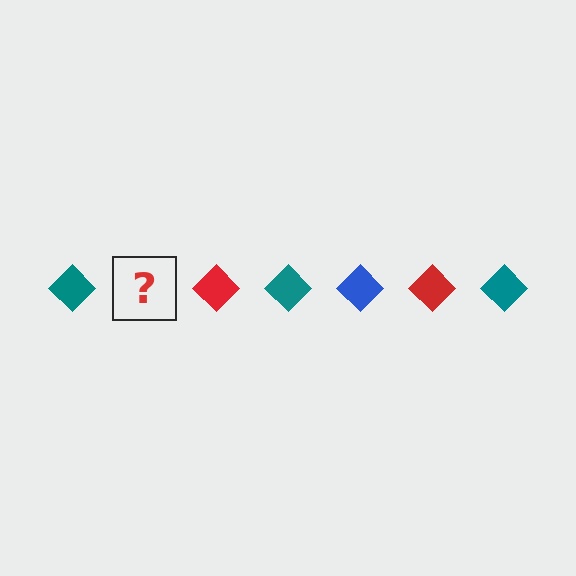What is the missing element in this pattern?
The missing element is a blue diamond.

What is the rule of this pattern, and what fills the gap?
The rule is that the pattern cycles through teal, blue, red diamonds. The gap should be filled with a blue diamond.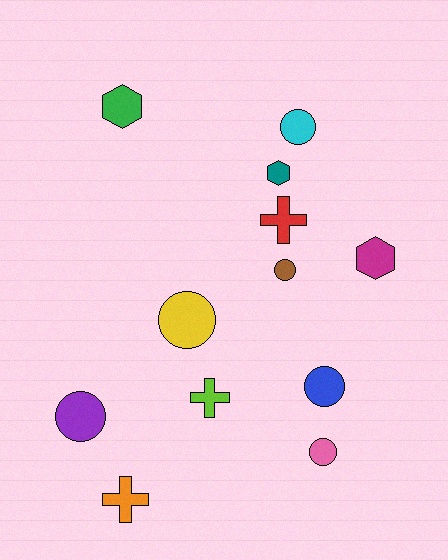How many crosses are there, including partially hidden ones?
There are 3 crosses.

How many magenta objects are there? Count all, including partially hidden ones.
There is 1 magenta object.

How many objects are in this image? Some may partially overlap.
There are 12 objects.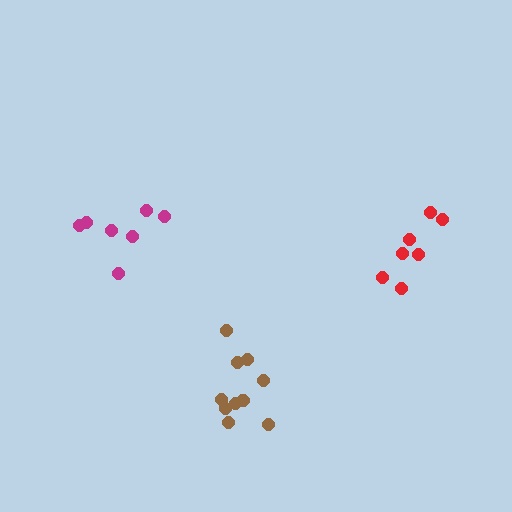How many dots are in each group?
Group 1: 7 dots, Group 2: 11 dots, Group 3: 7 dots (25 total).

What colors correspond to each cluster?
The clusters are colored: magenta, brown, red.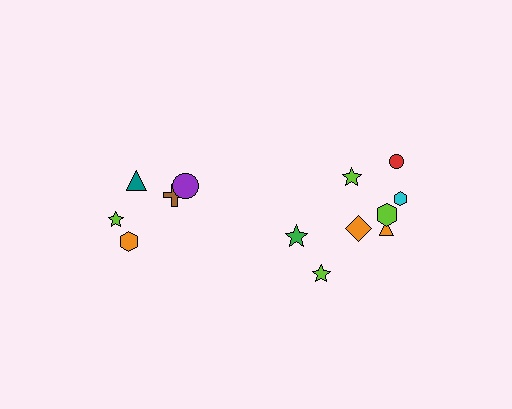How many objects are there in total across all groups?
There are 14 objects.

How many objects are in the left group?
There are 6 objects.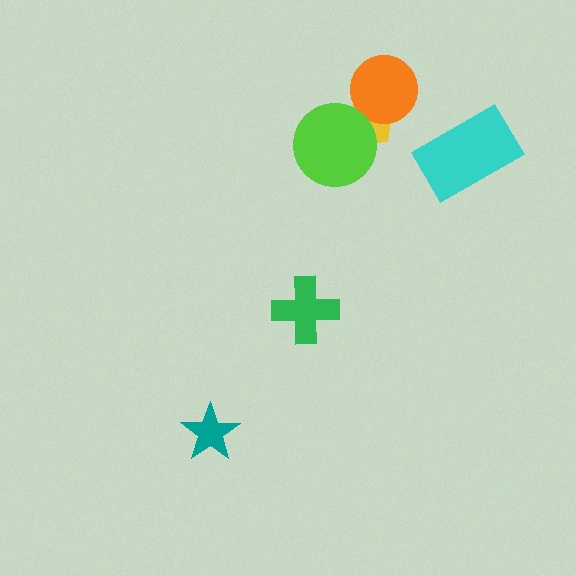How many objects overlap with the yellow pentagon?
2 objects overlap with the yellow pentagon.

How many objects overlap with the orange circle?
1 object overlaps with the orange circle.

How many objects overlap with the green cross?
0 objects overlap with the green cross.